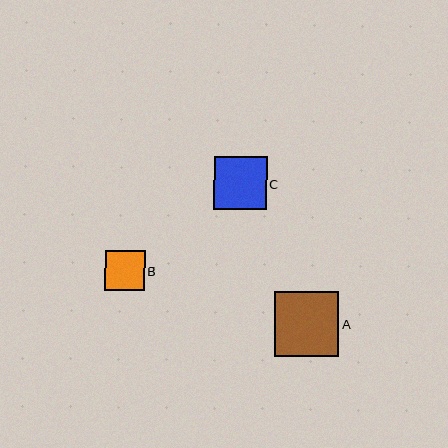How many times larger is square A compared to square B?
Square A is approximately 1.6 times the size of square B.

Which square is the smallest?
Square B is the smallest with a size of approximately 40 pixels.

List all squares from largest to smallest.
From largest to smallest: A, C, B.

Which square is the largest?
Square A is the largest with a size of approximately 64 pixels.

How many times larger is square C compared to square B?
Square C is approximately 1.3 times the size of square B.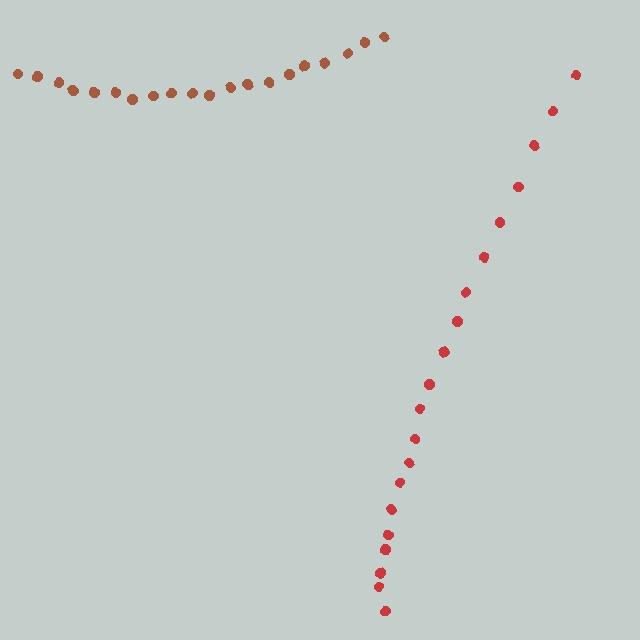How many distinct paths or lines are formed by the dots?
There are 2 distinct paths.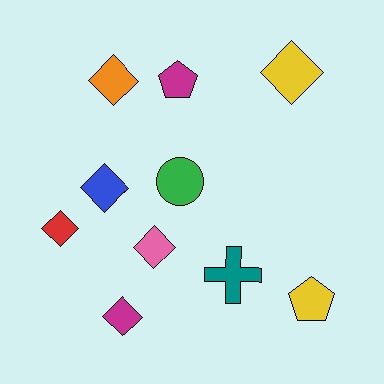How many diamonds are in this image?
There are 6 diamonds.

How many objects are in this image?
There are 10 objects.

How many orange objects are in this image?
There is 1 orange object.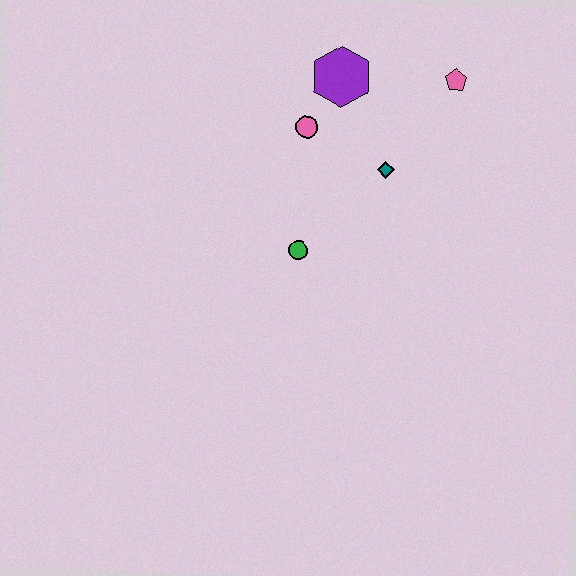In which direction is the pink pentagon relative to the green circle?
The pink pentagon is above the green circle.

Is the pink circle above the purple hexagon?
No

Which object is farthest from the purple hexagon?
The green circle is farthest from the purple hexagon.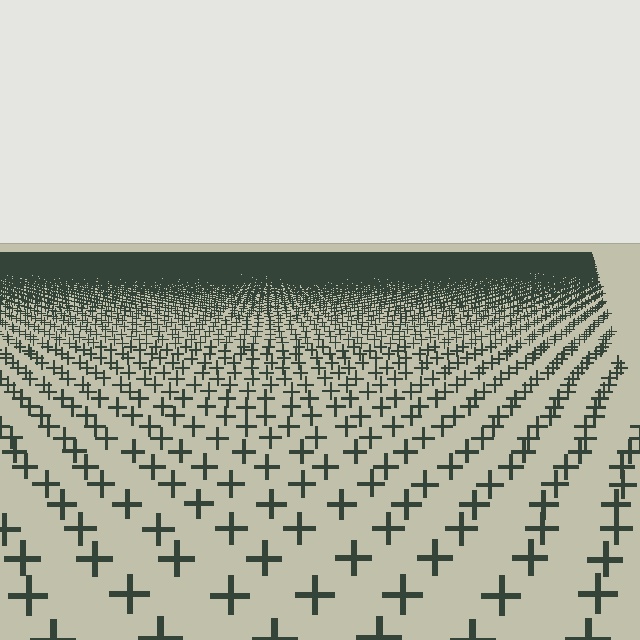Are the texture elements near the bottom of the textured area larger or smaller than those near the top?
Larger. Near the bottom, elements are closer to the viewer and appear at a bigger on-screen size.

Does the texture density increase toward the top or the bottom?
Density increases toward the top.